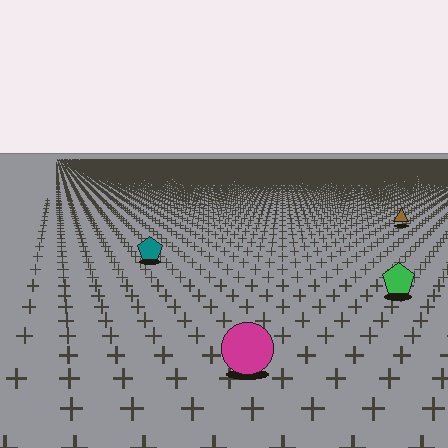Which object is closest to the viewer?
The magenta circle is closest. The texture marks near it are larger and more spread out.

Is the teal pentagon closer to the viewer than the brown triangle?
Yes. The teal pentagon is closer — you can tell from the texture gradient: the ground texture is coarser near it.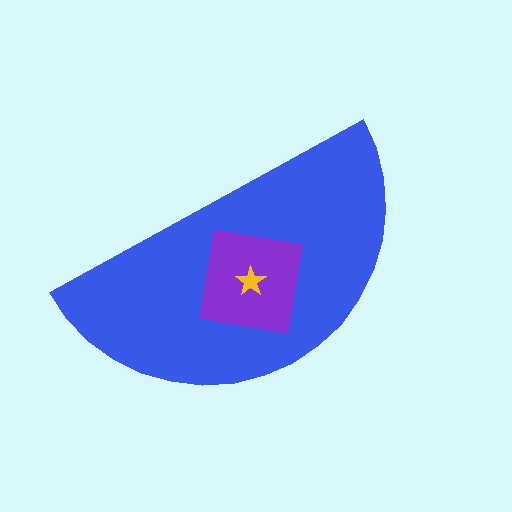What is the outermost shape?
The blue semicircle.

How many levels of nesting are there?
3.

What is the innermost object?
The yellow star.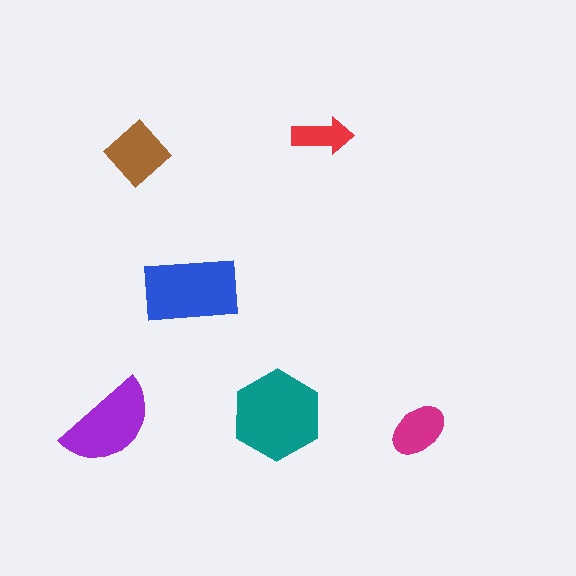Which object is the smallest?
The red arrow.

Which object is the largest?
The teal hexagon.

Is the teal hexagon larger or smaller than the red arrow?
Larger.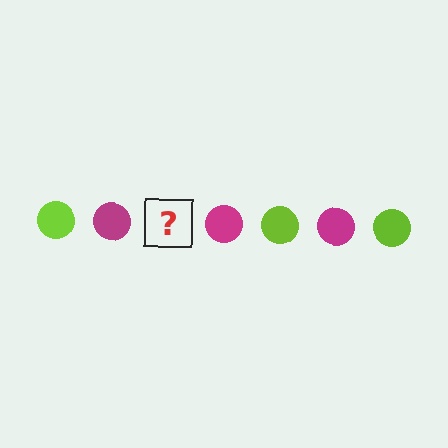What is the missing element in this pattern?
The missing element is a lime circle.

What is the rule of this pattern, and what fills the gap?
The rule is that the pattern cycles through lime, magenta circles. The gap should be filled with a lime circle.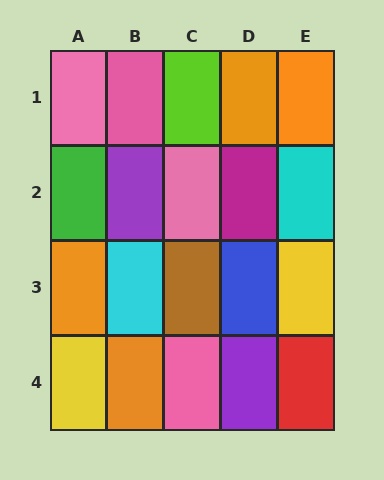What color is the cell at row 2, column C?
Pink.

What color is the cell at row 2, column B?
Purple.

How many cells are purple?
2 cells are purple.